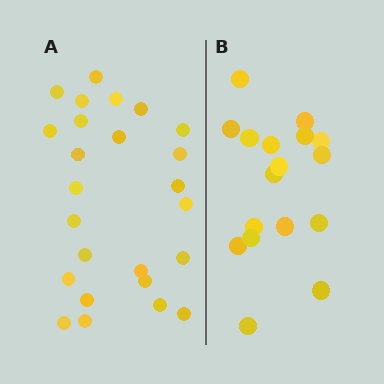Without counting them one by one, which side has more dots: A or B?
Region A (the left region) has more dots.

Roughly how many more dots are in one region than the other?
Region A has roughly 8 or so more dots than region B.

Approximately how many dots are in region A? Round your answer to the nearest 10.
About 20 dots. (The exact count is 25, which rounds to 20.)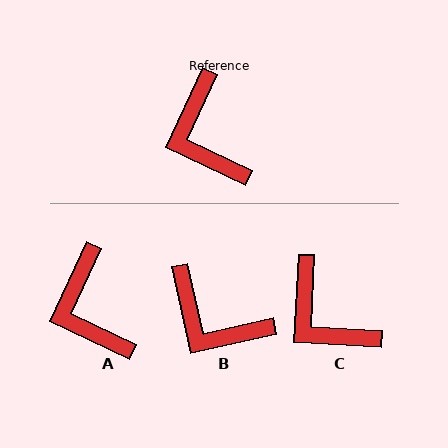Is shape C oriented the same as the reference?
No, it is off by about 22 degrees.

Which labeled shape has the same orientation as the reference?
A.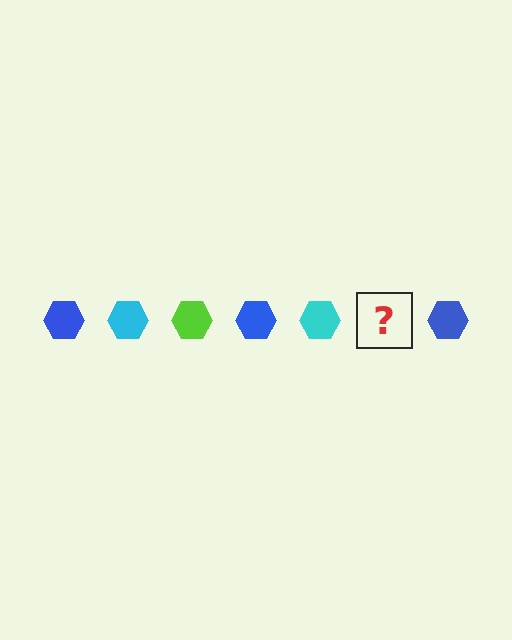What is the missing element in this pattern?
The missing element is a lime hexagon.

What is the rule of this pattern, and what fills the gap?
The rule is that the pattern cycles through blue, cyan, lime hexagons. The gap should be filled with a lime hexagon.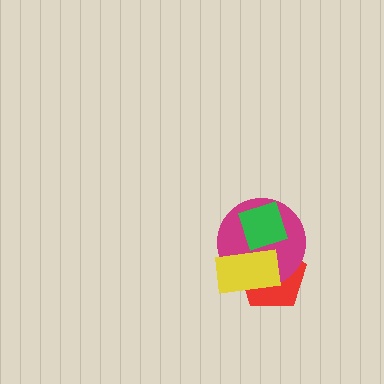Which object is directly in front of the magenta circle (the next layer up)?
The green diamond is directly in front of the magenta circle.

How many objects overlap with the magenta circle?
3 objects overlap with the magenta circle.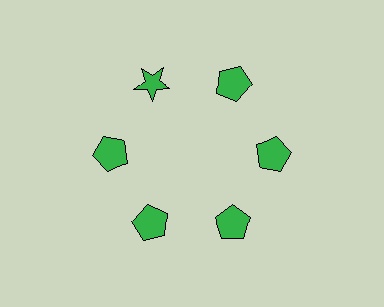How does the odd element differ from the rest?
It has a different shape: star instead of pentagon.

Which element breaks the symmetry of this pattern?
The green star at roughly the 11 o'clock position breaks the symmetry. All other shapes are green pentagons.